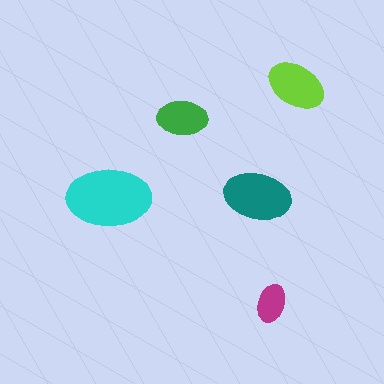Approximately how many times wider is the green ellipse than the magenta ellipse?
About 1.5 times wider.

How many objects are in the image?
There are 5 objects in the image.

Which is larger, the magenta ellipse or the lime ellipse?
The lime one.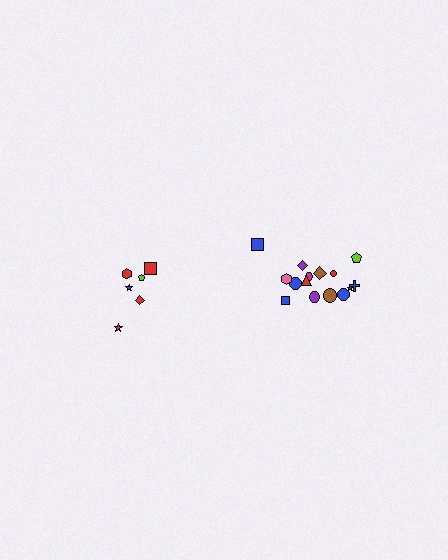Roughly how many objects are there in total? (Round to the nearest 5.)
Roughly 20 objects in total.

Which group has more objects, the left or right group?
The right group.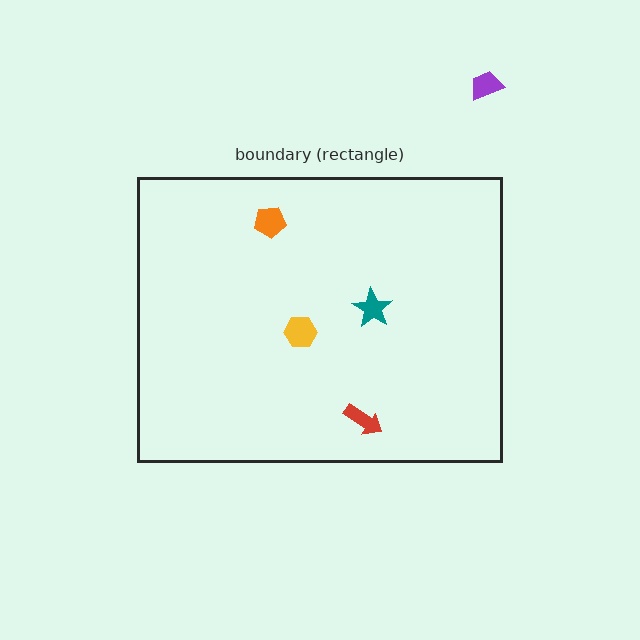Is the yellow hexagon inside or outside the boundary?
Inside.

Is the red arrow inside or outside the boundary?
Inside.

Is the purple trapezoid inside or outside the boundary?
Outside.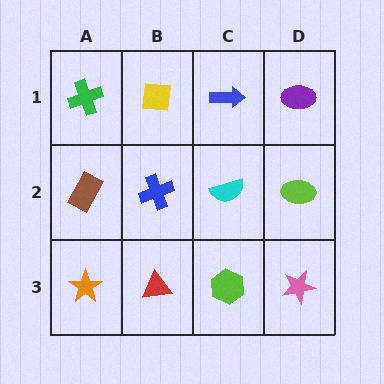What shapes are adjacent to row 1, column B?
A blue cross (row 2, column B), a green cross (row 1, column A), a blue arrow (row 1, column C).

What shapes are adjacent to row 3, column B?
A blue cross (row 2, column B), an orange star (row 3, column A), a lime hexagon (row 3, column C).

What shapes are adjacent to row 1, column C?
A cyan semicircle (row 2, column C), a yellow square (row 1, column B), a purple ellipse (row 1, column D).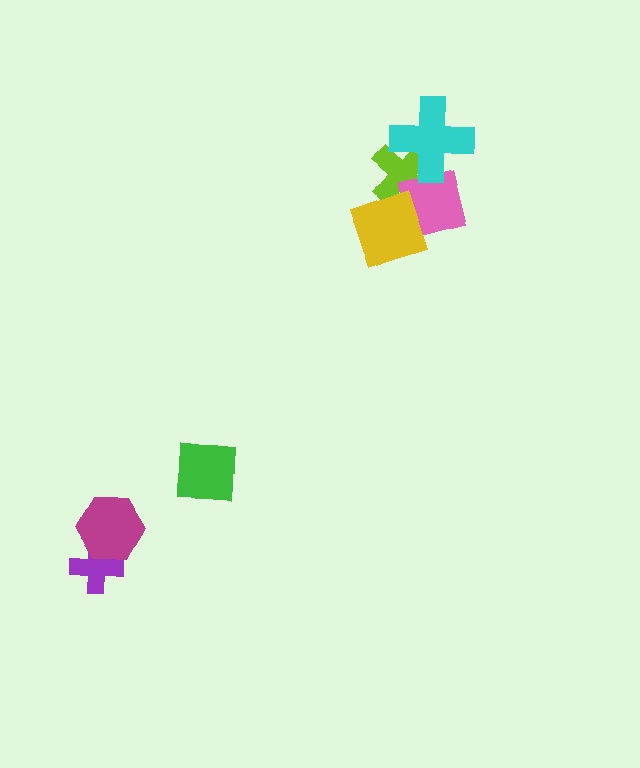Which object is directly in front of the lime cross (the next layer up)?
The pink square is directly in front of the lime cross.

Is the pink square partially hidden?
Yes, it is partially covered by another shape.